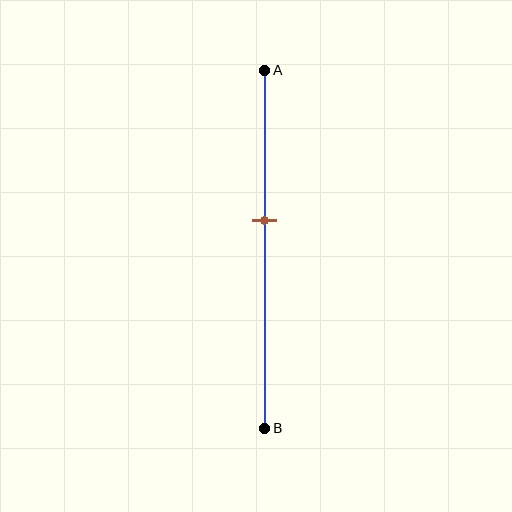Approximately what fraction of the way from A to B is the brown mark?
The brown mark is approximately 40% of the way from A to B.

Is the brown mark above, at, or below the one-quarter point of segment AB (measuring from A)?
The brown mark is below the one-quarter point of segment AB.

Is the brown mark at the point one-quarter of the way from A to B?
No, the mark is at about 40% from A, not at the 25% one-quarter point.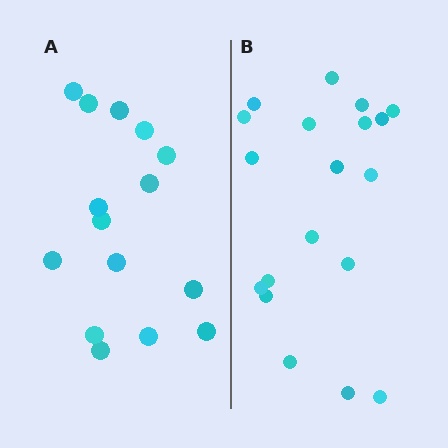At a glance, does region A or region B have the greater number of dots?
Region B (the right region) has more dots.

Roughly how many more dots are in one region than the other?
Region B has about 4 more dots than region A.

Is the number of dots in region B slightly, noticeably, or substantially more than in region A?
Region B has noticeably more, but not dramatically so. The ratio is roughly 1.3 to 1.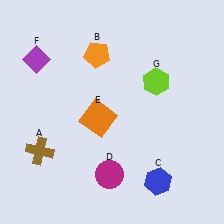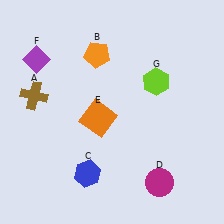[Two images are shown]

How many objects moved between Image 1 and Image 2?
3 objects moved between the two images.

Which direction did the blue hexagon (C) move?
The blue hexagon (C) moved left.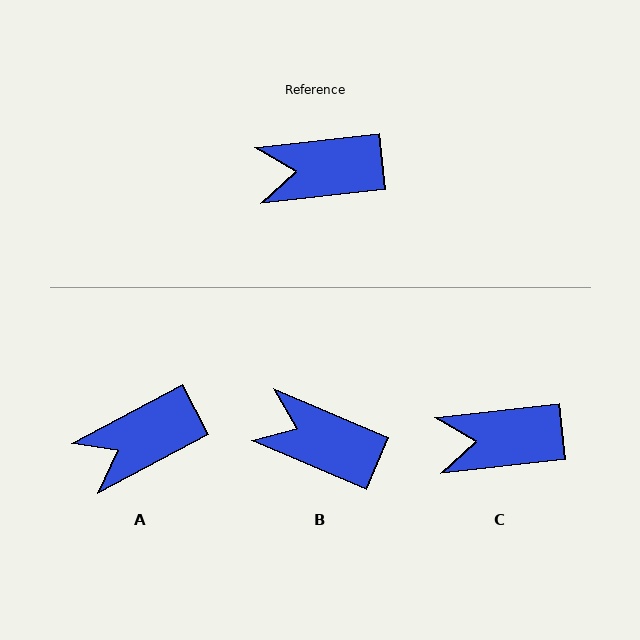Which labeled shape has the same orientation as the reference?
C.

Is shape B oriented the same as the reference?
No, it is off by about 30 degrees.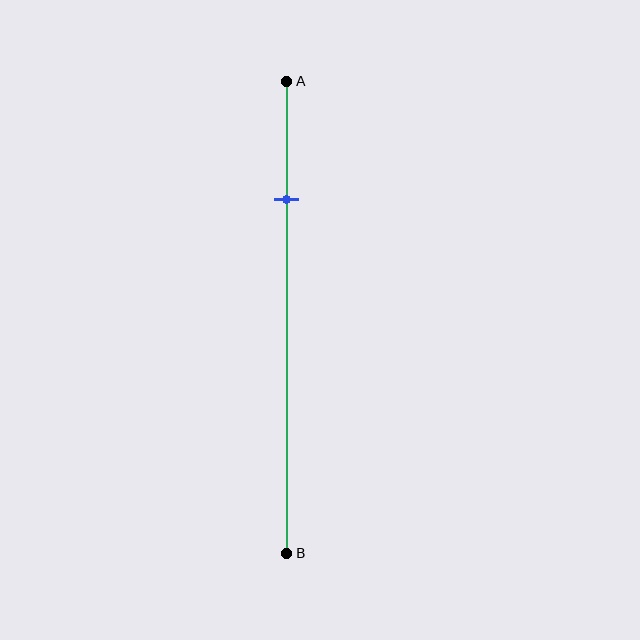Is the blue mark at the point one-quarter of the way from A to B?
Yes, the mark is approximately at the one-quarter point.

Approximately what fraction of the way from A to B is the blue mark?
The blue mark is approximately 25% of the way from A to B.